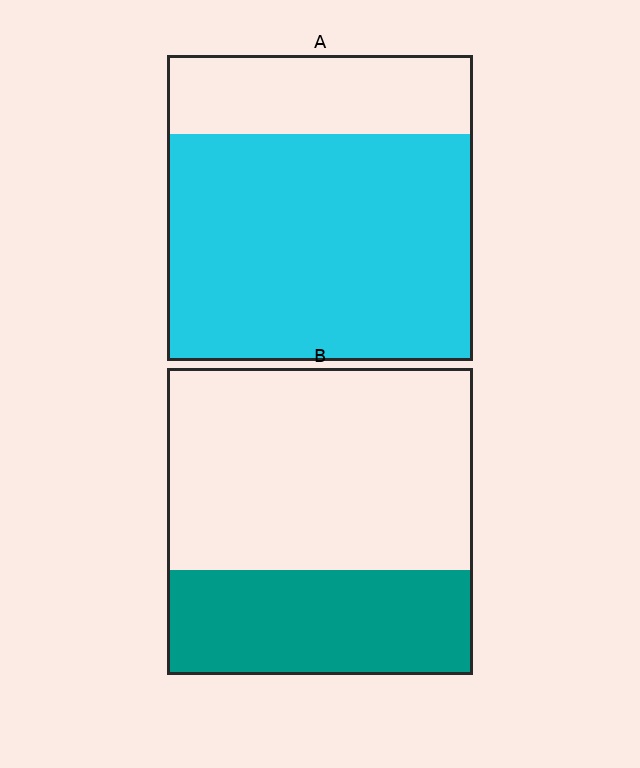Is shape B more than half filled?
No.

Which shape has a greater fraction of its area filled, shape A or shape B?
Shape A.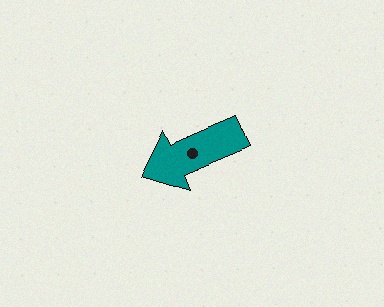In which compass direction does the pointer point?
Southwest.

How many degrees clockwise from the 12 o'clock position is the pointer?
Approximately 247 degrees.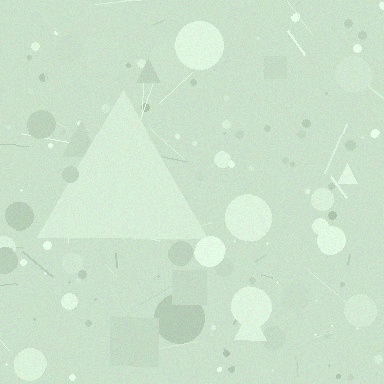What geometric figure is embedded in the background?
A triangle is embedded in the background.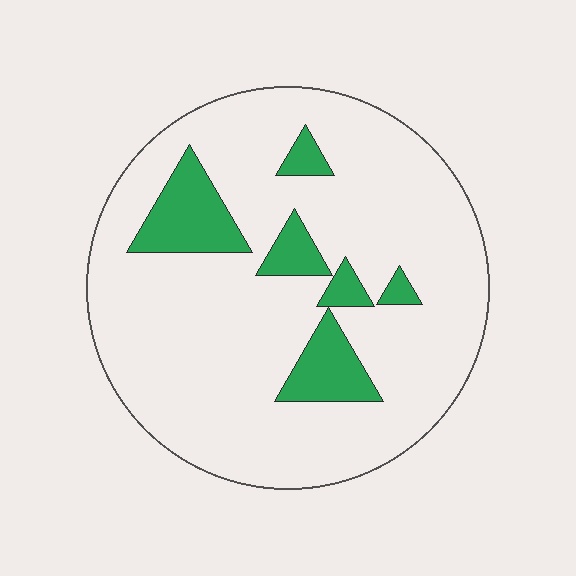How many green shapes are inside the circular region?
6.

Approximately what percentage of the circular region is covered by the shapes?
Approximately 15%.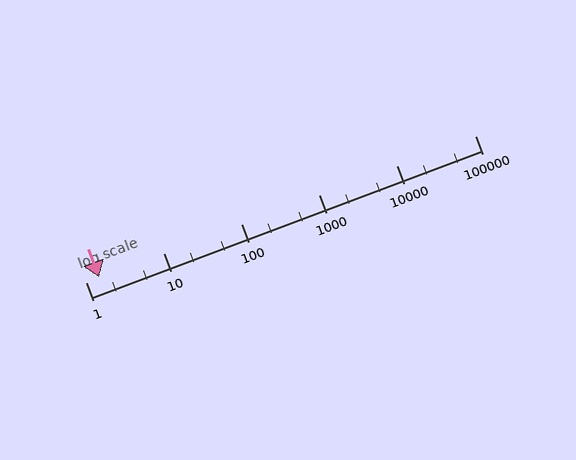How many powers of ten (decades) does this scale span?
The scale spans 5 decades, from 1 to 100000.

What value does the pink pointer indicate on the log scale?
The pointer indicates approximately 1.5.